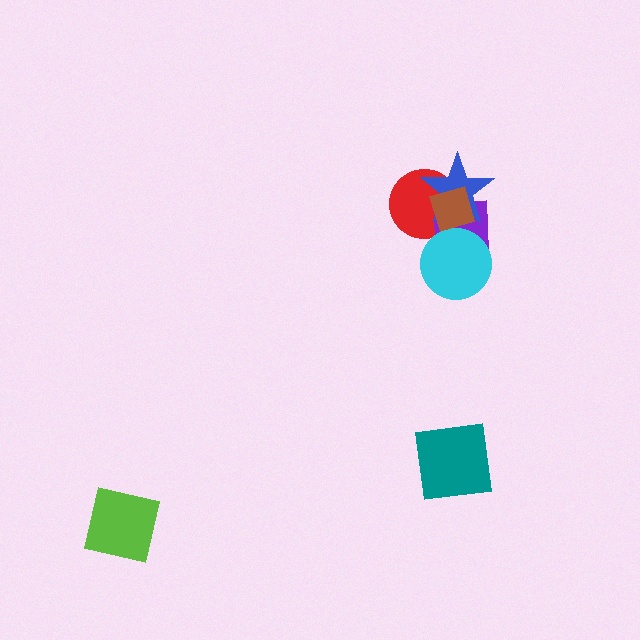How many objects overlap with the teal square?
0 objects overlap with the teal square.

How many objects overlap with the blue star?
3 objects overlap with the blue star.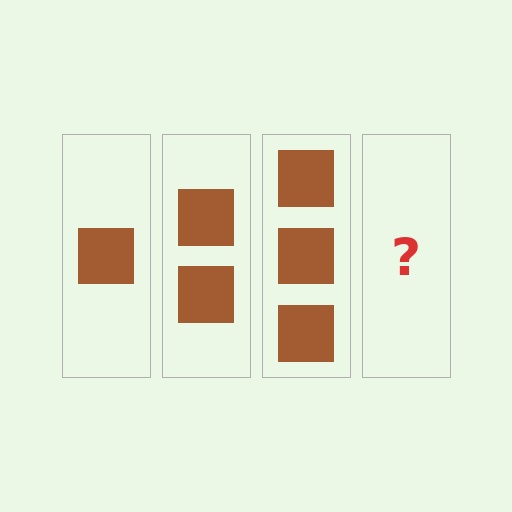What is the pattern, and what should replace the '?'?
The pattern is that each step adds one more square. The '?' should be 4 squares.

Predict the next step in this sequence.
The next step is 4 squares.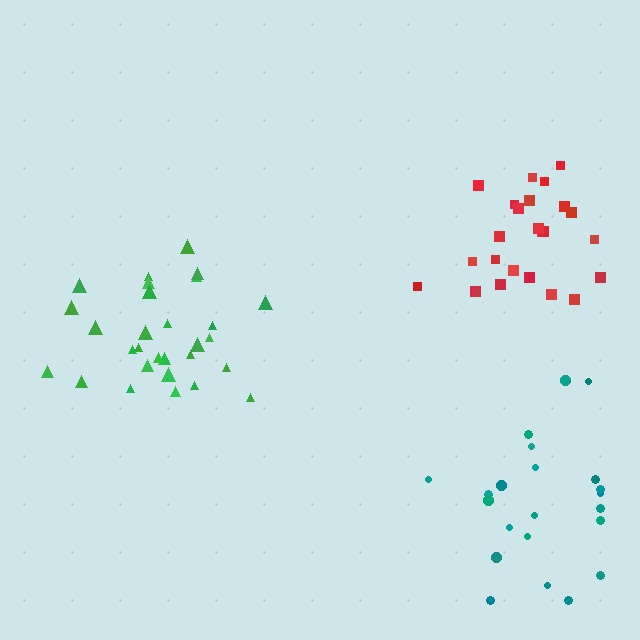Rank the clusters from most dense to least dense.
red, green, teal.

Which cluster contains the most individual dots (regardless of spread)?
Green (29).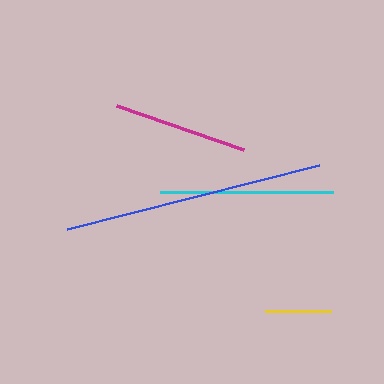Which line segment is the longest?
The blue line is the longest at approximately 260 pixels.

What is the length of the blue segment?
The blue segment is approximately 260 pixels long.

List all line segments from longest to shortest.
From longest to shortest: blue, cyan, magenta, yellow.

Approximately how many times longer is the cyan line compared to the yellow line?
The cyan line is approximately 2.6 times the length of the yellow line.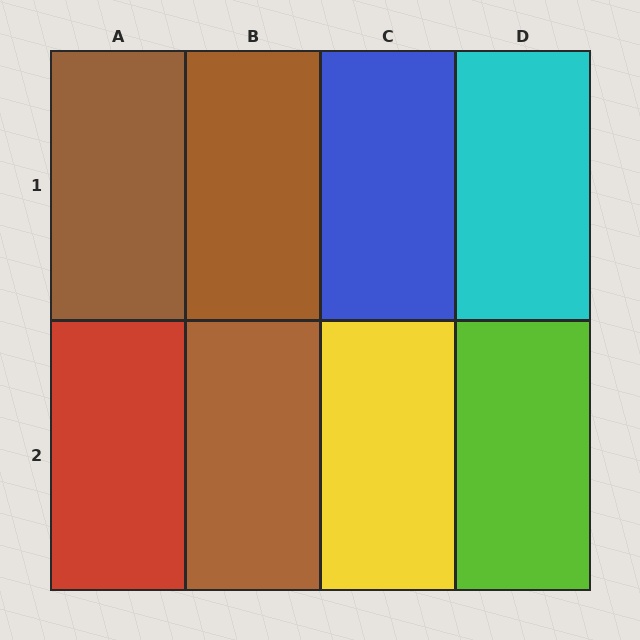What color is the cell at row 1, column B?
Brown.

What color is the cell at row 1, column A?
Brown.